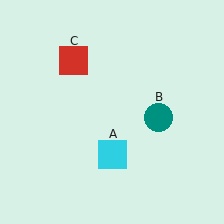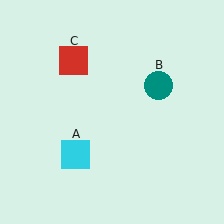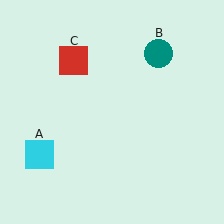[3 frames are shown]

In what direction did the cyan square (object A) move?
The cyan square (object A) moved left.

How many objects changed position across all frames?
2 objects changed position: cyan square (object A), teal circle (object B).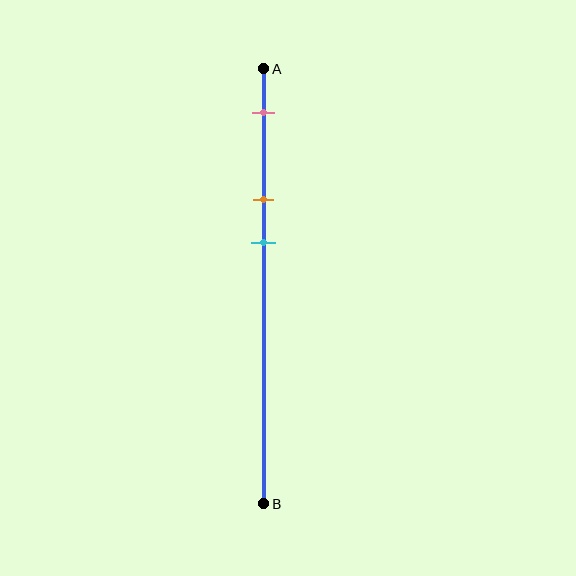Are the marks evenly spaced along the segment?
Yes, the marks are approximately evenly spaced.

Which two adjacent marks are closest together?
The orange and cyan marks are the closest adjacent pair.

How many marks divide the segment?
There are 3 marks dividing the segment.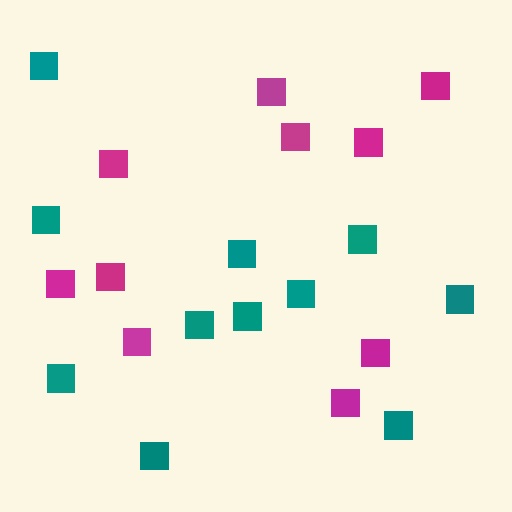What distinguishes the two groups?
There are 2 groups: one group of magenta squares (10) and one group of teal squares (11).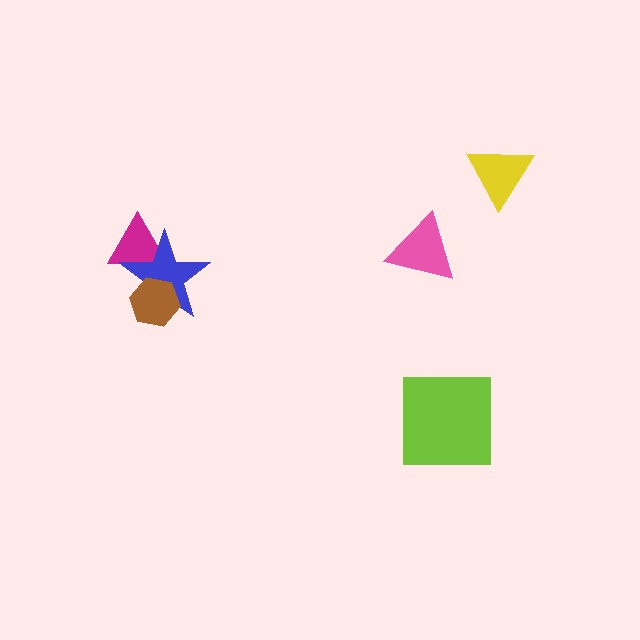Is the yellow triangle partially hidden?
No, no other shape covers it.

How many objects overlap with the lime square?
0 objects overlap with the lime square.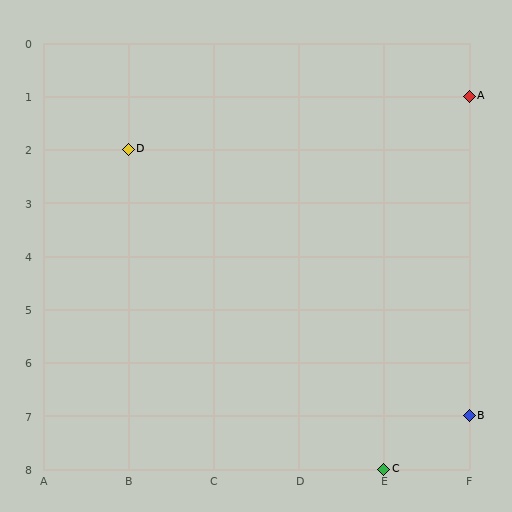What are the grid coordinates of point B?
Point B is at grid coordinates (F, 7).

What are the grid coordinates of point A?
Point A is at grid coordinates (F, 1).